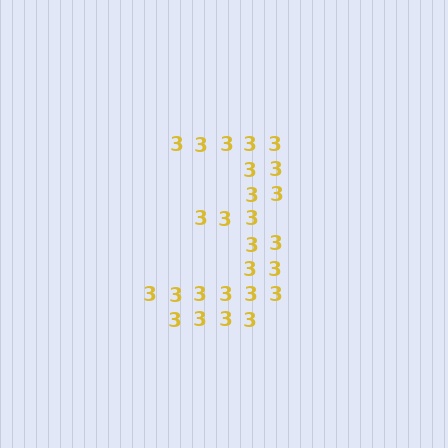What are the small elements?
The small elements are digit 3's.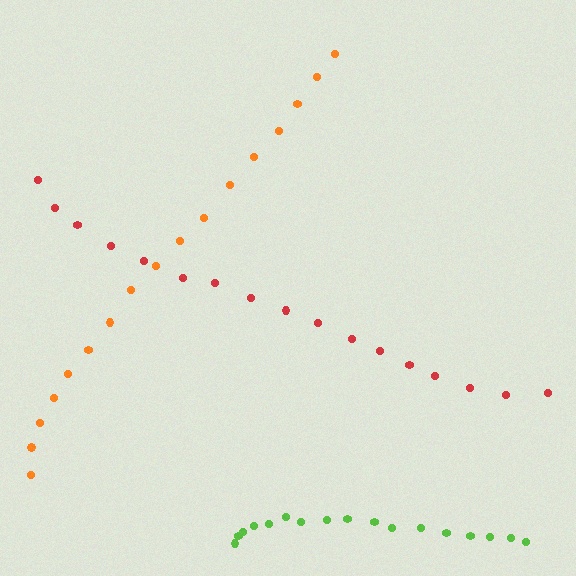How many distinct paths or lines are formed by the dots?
There are 3 distinct paths.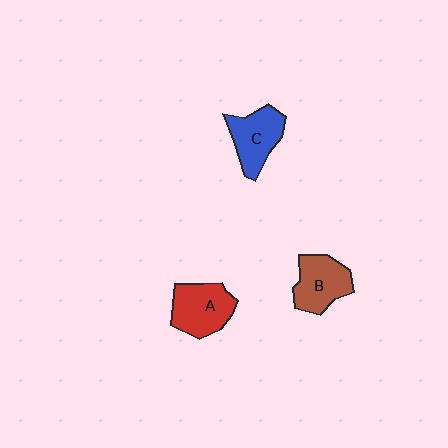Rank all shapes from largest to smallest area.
From largest to smallest: A (red), C (blue), B (brown).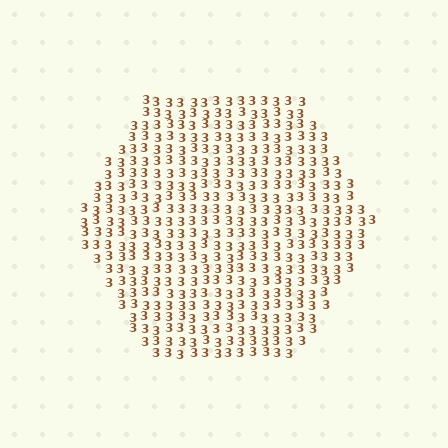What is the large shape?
The large shape is a hexagon.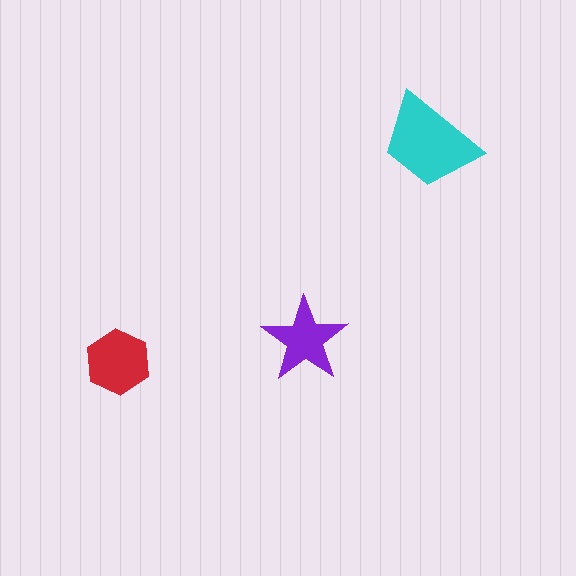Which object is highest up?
The cyan trapezoid is topmost.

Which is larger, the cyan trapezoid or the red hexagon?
The cyan trapezoid.